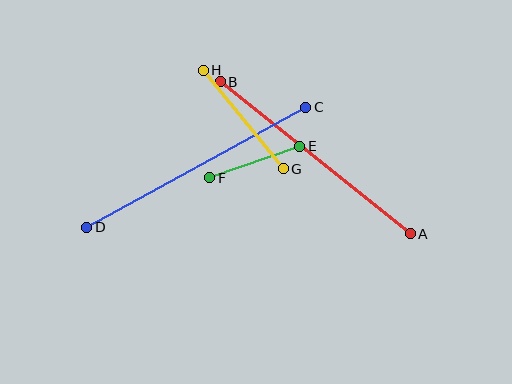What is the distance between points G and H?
The distance is approximately 127 pixels.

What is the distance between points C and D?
The distance is approximately 250 pixels.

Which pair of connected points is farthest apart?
Points C and D are farthest apart.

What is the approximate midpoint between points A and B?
The midpoint is at approximately (315, 158) pixels.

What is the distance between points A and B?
The distance is approximately 244 pixels.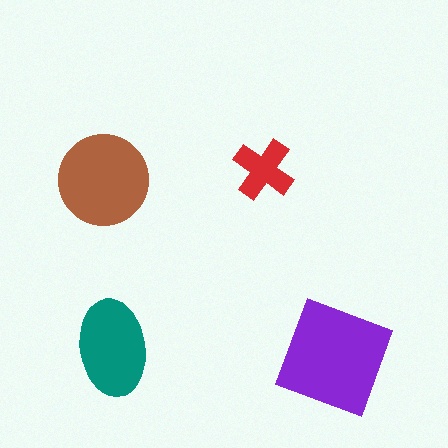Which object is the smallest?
The red cross.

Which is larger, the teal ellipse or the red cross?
The teal ellipse.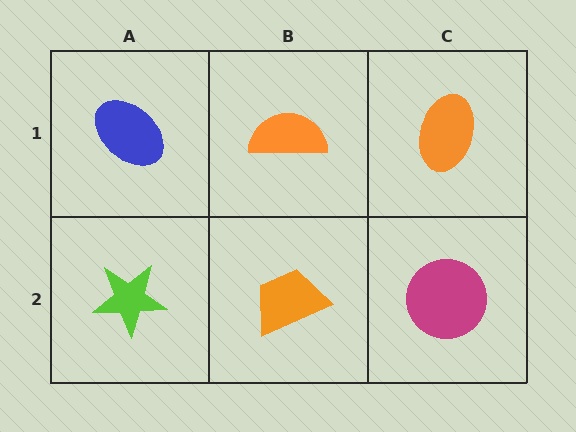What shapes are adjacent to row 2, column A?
A blue ellipse (row 1, column A), an orange trapezoid (row 2, column B).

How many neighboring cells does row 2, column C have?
2.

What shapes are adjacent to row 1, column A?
A lime star (row 2, column A), an orange semicircle (row 1, column B).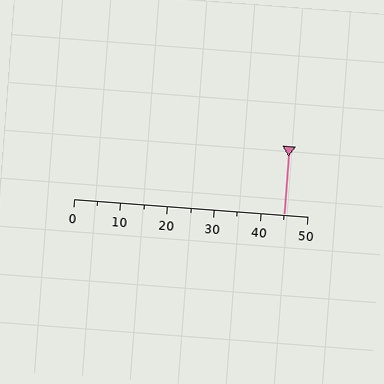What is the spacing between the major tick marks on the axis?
The major ticks are spaced 10 apart.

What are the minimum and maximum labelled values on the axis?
The axis runs from 0 to 50.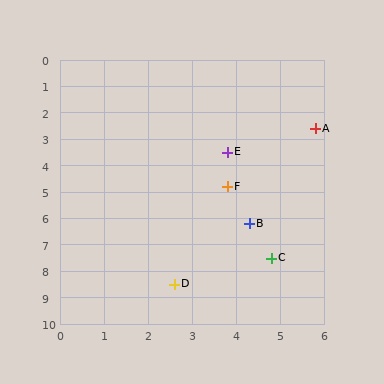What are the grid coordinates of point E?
Point E is at approximately (3.8, 3.5).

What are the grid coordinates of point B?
Point B is at approximately (4.3, 6.2).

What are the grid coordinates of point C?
Point C is at approximately (4.8, 7.5).